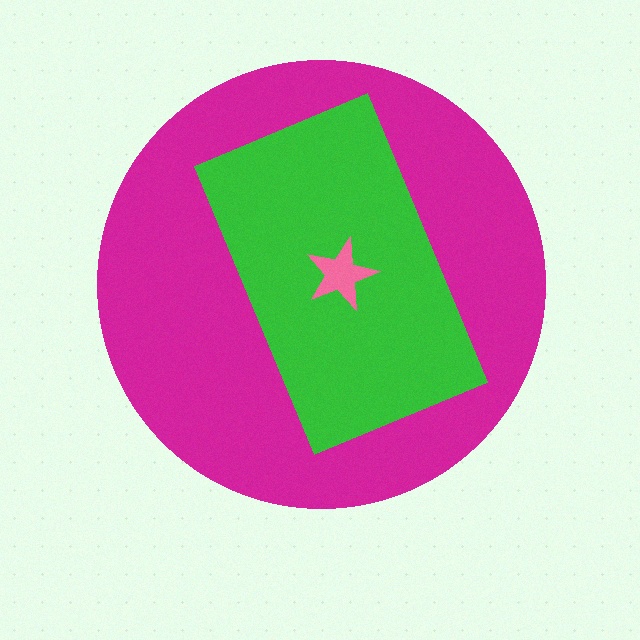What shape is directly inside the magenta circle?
The green rectangle.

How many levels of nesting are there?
3.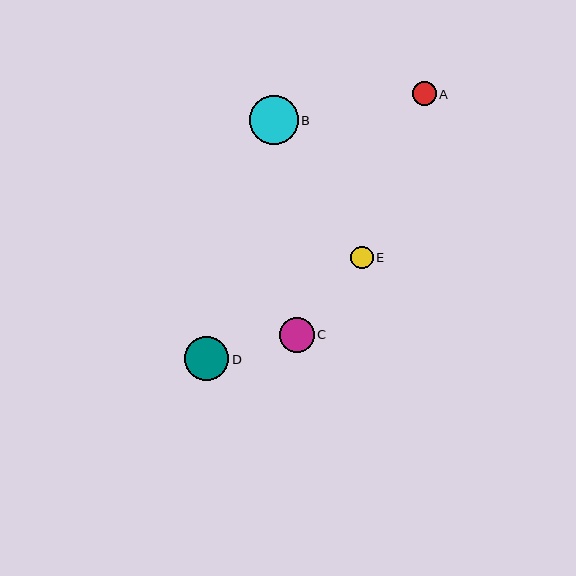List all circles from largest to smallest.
From largest to smallest: B, D, C, A, E.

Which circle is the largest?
Circle B is the largest with a size of approximately 48 pixels.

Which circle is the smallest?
Circle E is the smallest with a size of approximately 23 pixels.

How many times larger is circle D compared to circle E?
Circle D is approximately 1.9 times the size of circle E.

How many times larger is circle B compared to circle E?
Circle B is approximately 2.1 times the size of circle E.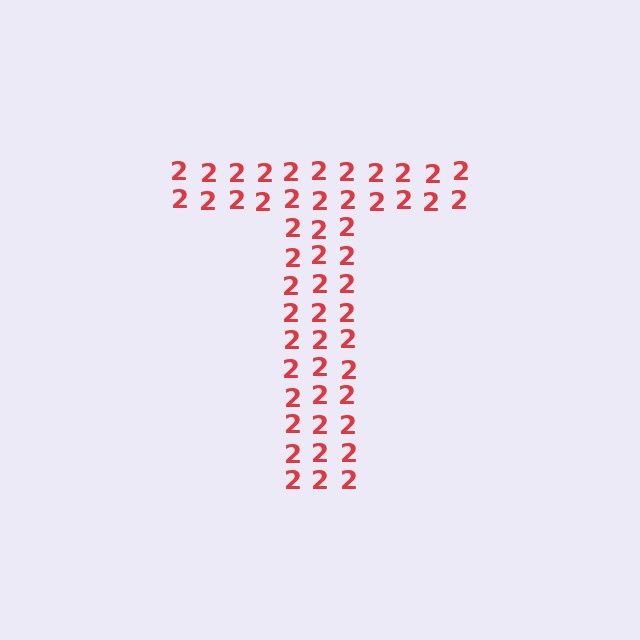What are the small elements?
The small elements are digit 2's.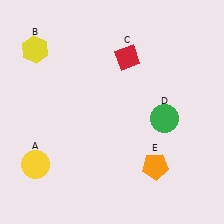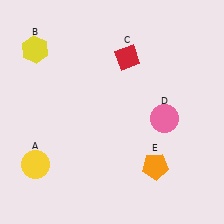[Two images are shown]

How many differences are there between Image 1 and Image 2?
There is 1 difference between the two images.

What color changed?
The circle (D) changed from green in Image 1 to pink in Image 2.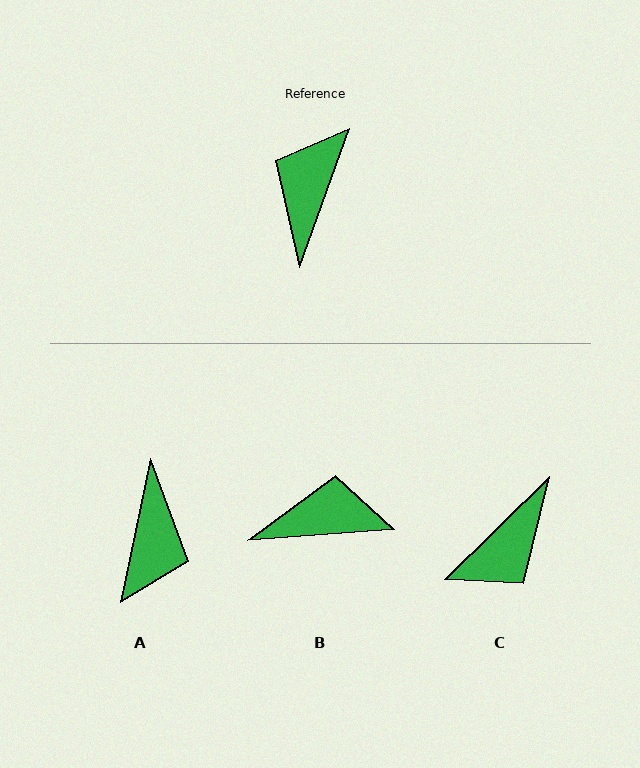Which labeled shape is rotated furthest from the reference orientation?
A, about 172 degrees away.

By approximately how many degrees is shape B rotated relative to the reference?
Approximately 66 degrees clockwise.